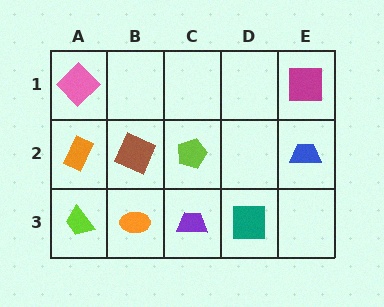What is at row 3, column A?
A lime trapezoid.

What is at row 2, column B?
A brown square.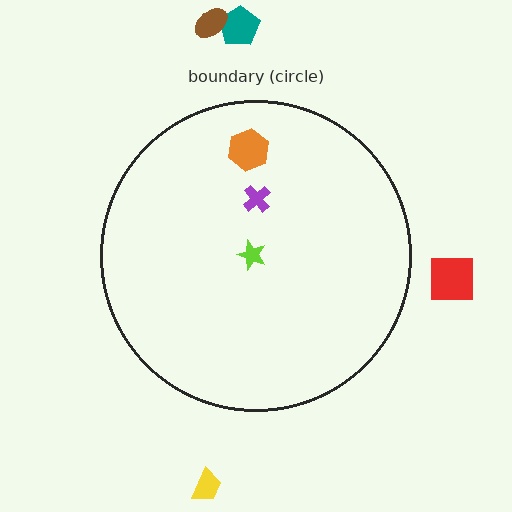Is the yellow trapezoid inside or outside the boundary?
Outside.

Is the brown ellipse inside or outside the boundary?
Outside.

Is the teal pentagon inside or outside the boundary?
Outside.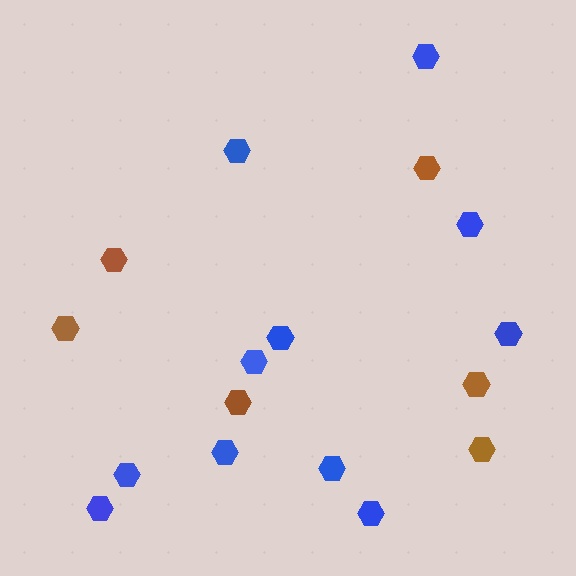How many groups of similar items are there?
There are 2 groups: one group of brown hexagons (6) and one group of blue hexagons (11).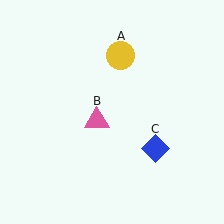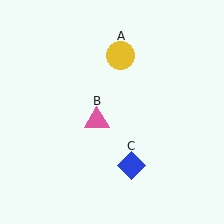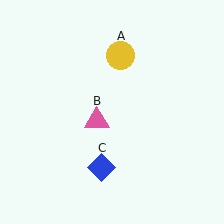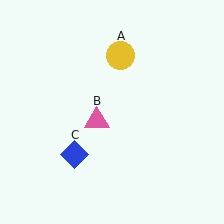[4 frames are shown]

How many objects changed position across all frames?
1 object changed position: blue diamond (object C).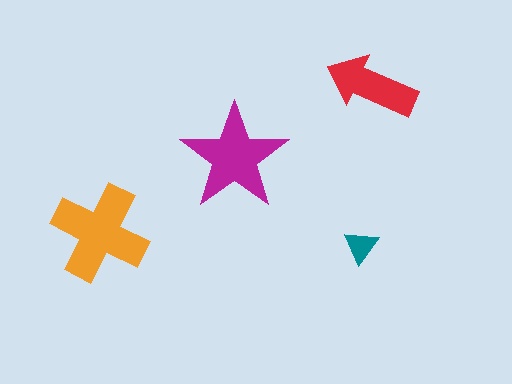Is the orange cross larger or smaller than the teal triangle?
Larger.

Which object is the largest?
The orange cross.